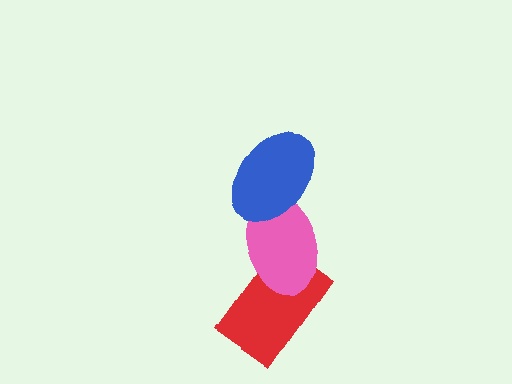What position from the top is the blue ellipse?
The blue ellipse is 1st from the top.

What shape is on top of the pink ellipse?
The blue ellipse is on top of the pink ellipse.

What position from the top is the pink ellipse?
The pink ellipse is 2nd from the top.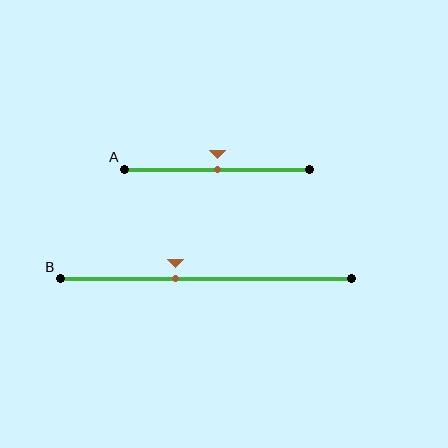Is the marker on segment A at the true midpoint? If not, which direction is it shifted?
Yes, the marker on segment A is at the true midpoint.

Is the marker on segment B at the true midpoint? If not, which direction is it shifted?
No, the marker on segment B is shifted to the left by about 10% of the segment length.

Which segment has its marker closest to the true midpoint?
Segment A has its marker closest to the true midpoint.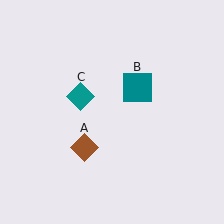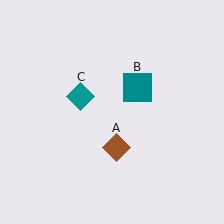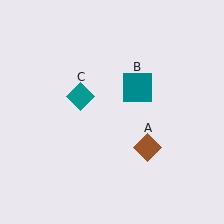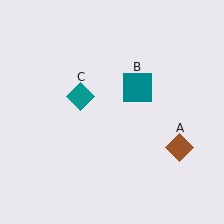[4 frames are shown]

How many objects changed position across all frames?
1 object changed position: brown diamond (object A).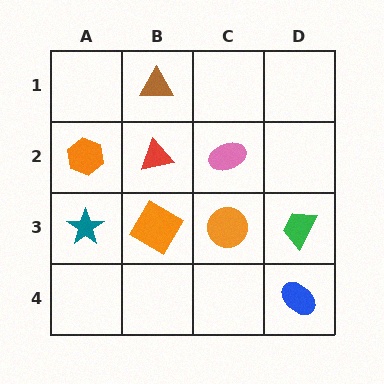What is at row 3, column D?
A green trapezoid.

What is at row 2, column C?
A pink ellipse.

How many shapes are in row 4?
1 shape.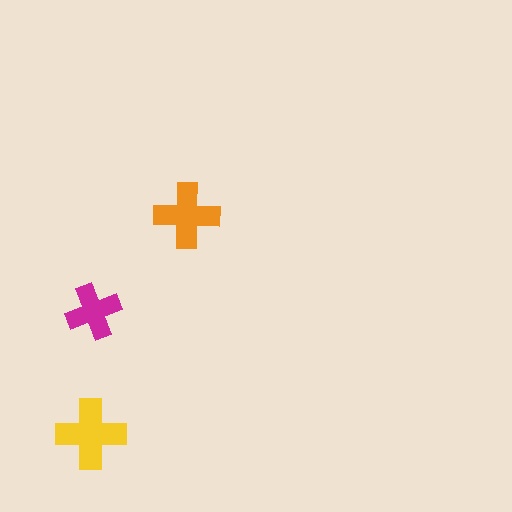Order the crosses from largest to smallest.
the yellow one, the orange one, the magenta one.